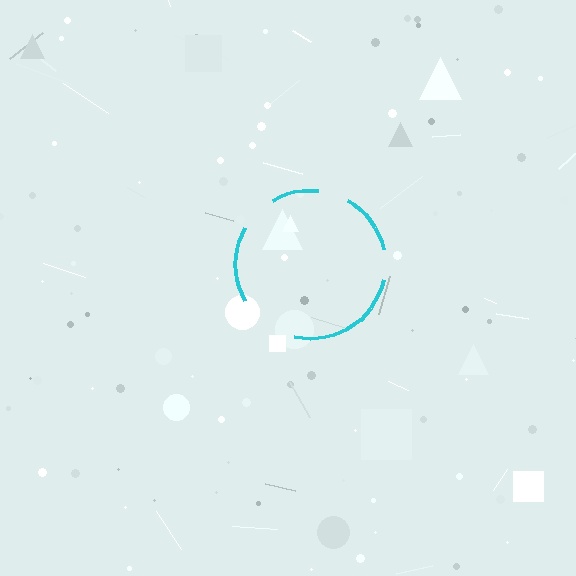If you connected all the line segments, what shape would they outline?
They would outline a circle.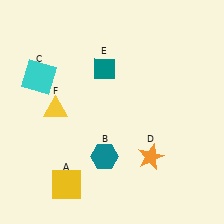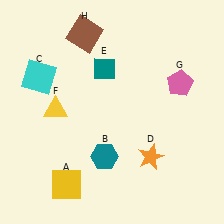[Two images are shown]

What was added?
A pink pentagon (G), a brown square (H) were added in Image 2.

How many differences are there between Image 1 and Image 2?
There are 2 differences between the two images.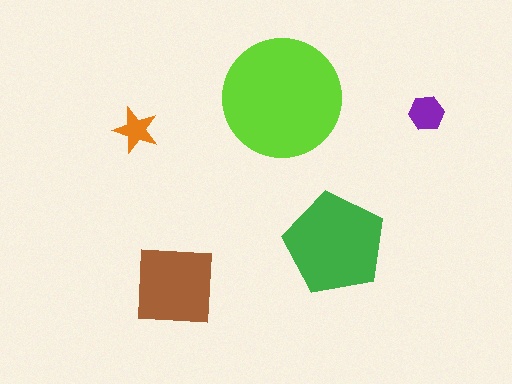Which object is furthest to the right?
The purple hexagon is rightmost.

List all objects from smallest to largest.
The orange star, the purple hexagon, the brown square, the green pentagon, the lime circle.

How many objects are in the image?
There are 5 objects in the image.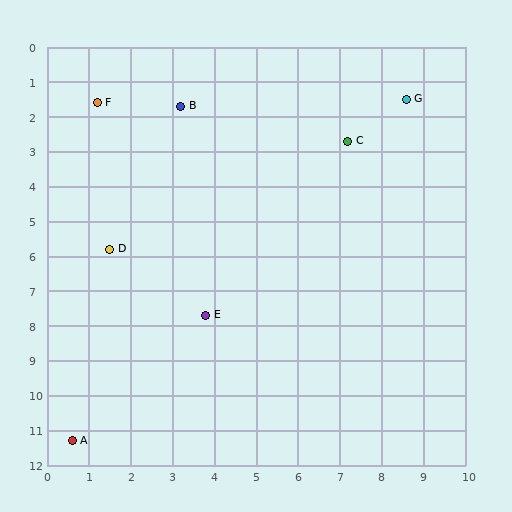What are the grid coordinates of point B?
Point B is at approximately (3.2, 1.7).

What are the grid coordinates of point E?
Point E is at approximately (3.8, 7.7).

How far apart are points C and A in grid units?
Points C and A are about 10.8 grid units apart.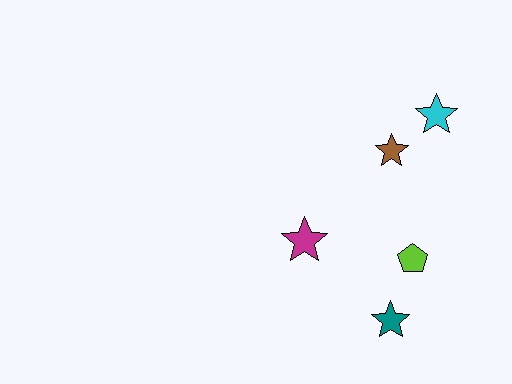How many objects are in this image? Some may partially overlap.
There are 5 objects.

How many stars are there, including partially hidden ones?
There are 4 stars.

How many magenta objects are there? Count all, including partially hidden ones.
There is 1 magenta object.